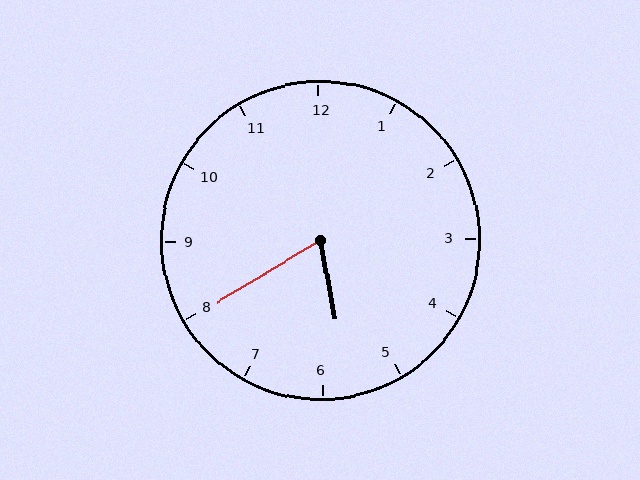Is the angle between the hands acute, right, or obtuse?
It is acute.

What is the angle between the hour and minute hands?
Approximately 70 degrees.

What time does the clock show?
5:40.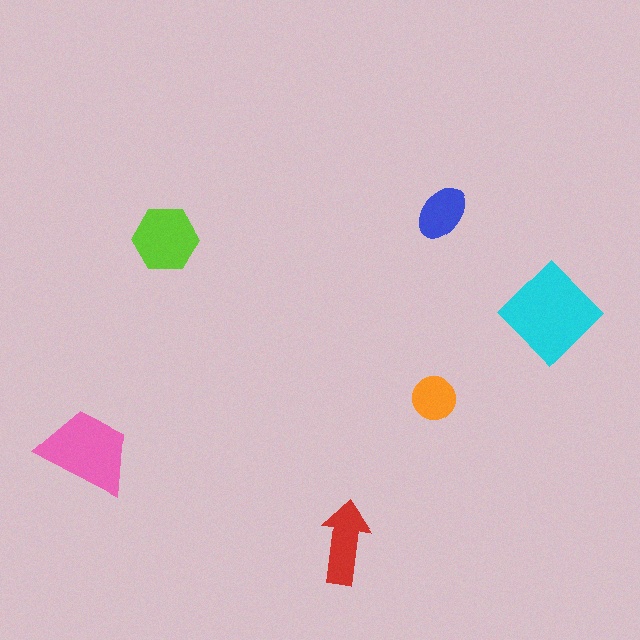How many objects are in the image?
There are 6 objects in the image.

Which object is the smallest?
The orange circle.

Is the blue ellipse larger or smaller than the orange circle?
Larger.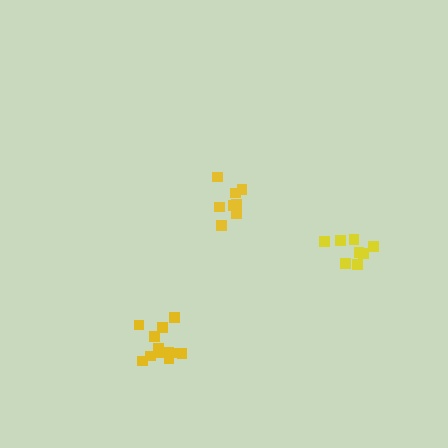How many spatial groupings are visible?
There are 3 spatial groupings.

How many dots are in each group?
Group 1: 8 dots, Group 2: 8 dots, Group 3: 12 dots (28 total).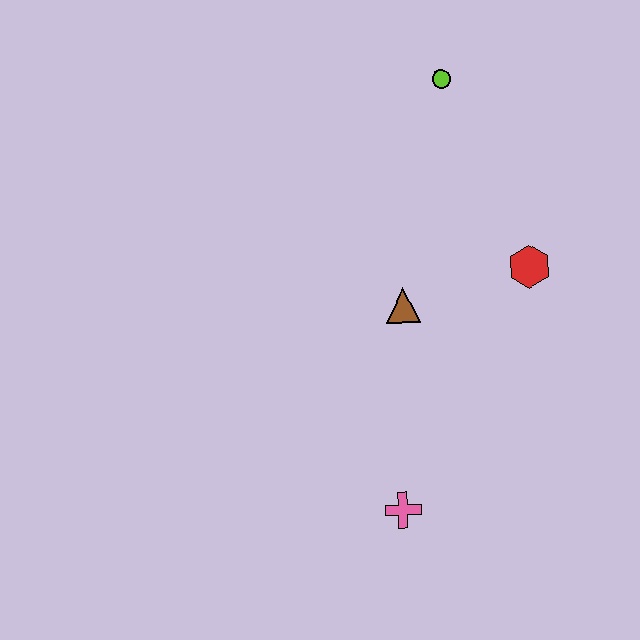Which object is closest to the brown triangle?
The red hexagon is closest to the brown triangle.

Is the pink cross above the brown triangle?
No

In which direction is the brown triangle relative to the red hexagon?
The brown triangle is to the left of the red hexagon.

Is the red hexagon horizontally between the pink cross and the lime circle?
No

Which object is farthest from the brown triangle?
The lime circle is farthest from the brown triangle.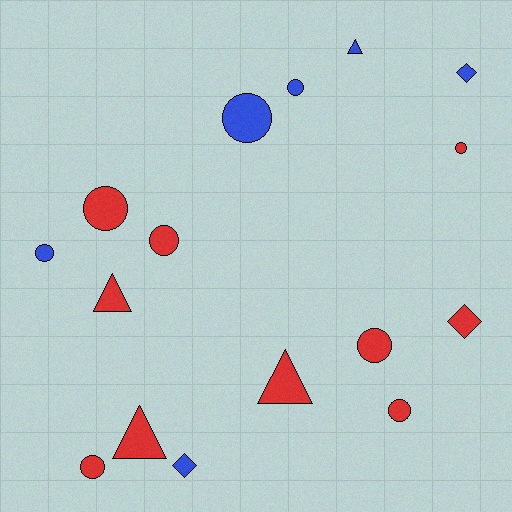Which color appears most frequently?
Red, with 10 objects.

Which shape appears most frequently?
Circle, with 9 objects.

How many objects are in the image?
There are 16 objects.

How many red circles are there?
There are 6 red circles.